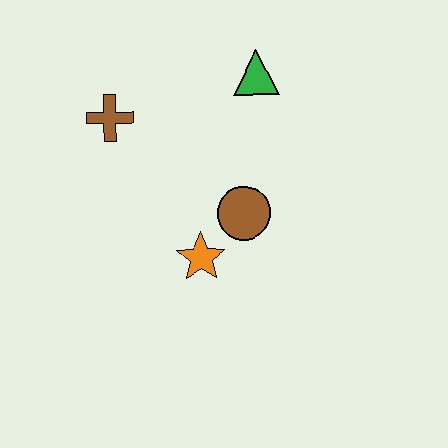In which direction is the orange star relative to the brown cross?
The orange star is below the brown cross.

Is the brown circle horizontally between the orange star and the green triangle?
Yes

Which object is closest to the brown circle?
The orange star is closest to the brown circle.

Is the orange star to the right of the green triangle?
No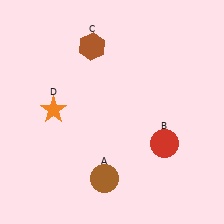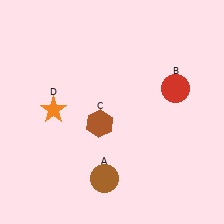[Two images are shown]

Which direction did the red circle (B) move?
The red circle (B) moved up.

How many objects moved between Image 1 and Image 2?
2 objects moved between the two images.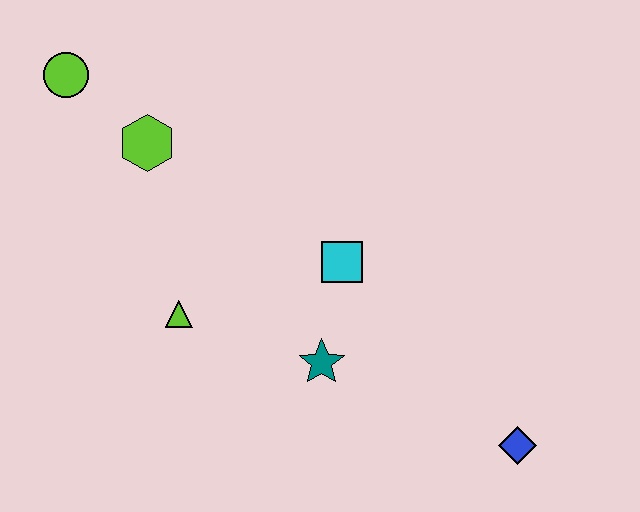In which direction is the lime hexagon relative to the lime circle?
The lime hexagon is to the right of the lime circle.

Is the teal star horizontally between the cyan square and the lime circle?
Yes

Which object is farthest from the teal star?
The lime circle is farthest from the teal star.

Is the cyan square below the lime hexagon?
Yes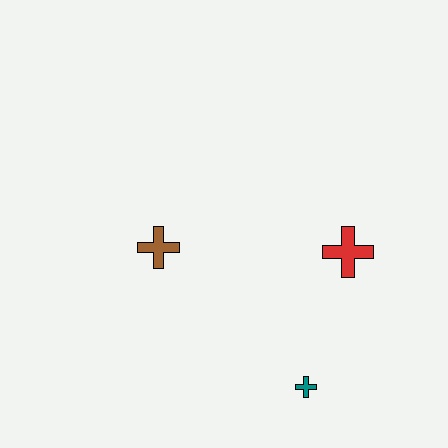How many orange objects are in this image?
There are no orange objects.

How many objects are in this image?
There are 3 objects.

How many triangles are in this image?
There are no triangles.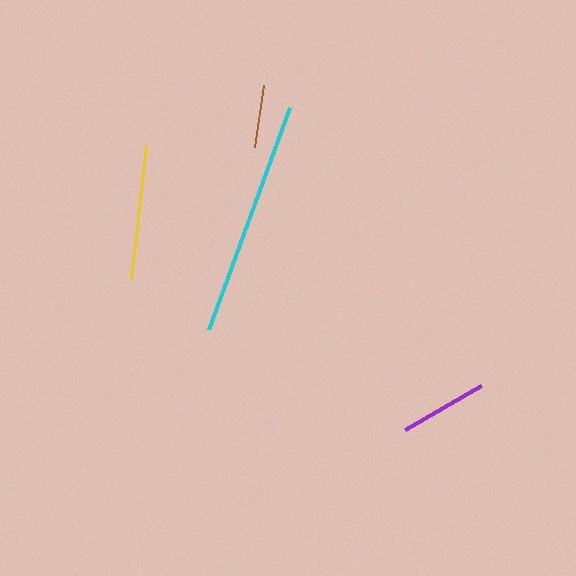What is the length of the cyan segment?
The cyan segment is approximately 237 pixels long.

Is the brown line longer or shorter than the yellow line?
The yellow line is longer than the brown line.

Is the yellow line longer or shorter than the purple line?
The yellow line is longer than the purple line.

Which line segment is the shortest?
The brown line is the shortest at approximately 63 pixels.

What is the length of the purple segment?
The purple segment is approximately 87 pixels long.